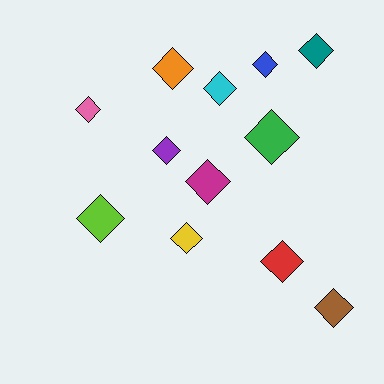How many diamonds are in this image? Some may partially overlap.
There are 12 diamonds.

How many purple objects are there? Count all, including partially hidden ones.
There is 1 purple object.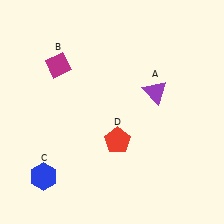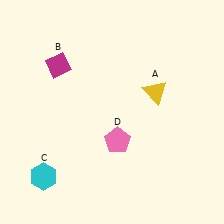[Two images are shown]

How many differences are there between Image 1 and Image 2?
There are 3 differences between the two images.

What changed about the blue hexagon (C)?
In Image 1, C is blue. In Image 2, it changed to cyan.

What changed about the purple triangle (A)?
In Image 1, A is purple. In Image 2, it changed to yellow.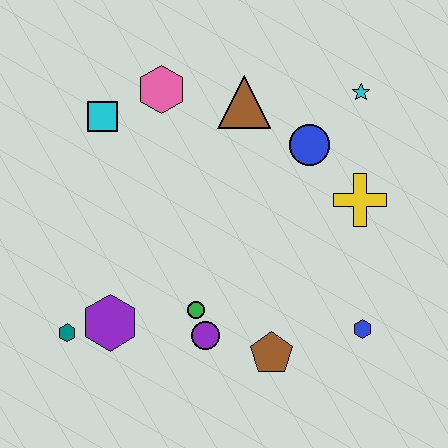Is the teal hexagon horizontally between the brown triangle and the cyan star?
No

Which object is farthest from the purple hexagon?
The cyan star is farthest from the purple hexagon.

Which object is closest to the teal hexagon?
The purple hexagon is closest to the teal hexagon.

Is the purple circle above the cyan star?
No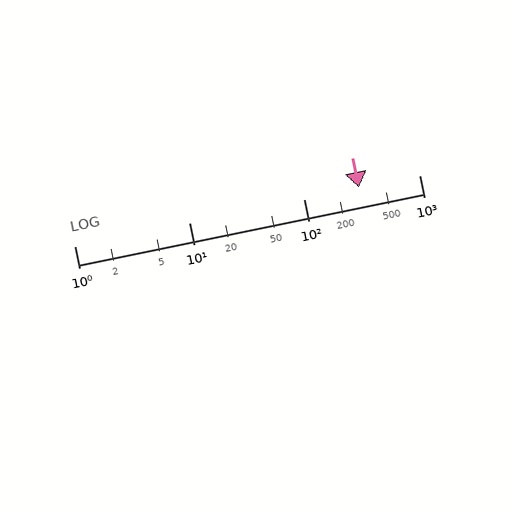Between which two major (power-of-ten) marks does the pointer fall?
The pointer is between 100 and 1000.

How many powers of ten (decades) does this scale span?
The scale spans 3 decades, from 1 to 1000.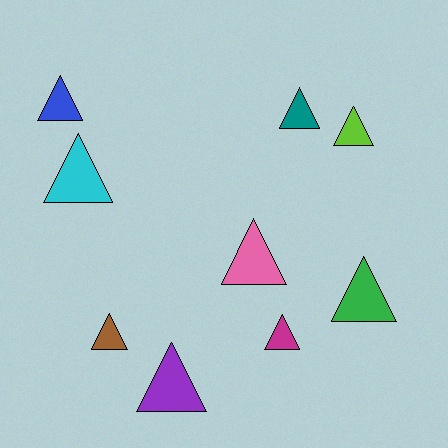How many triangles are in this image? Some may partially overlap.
There are 9 triangles.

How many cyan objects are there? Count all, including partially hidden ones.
There is 1 cyan object.